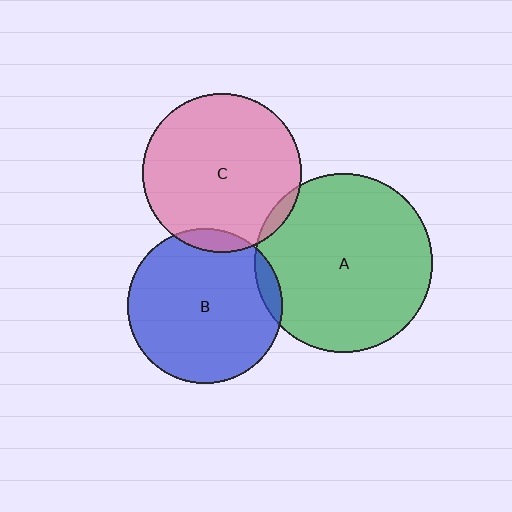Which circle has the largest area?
Circle A (green).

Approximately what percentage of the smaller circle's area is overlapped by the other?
Approximately 5%.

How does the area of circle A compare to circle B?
Approximately 1.3 times.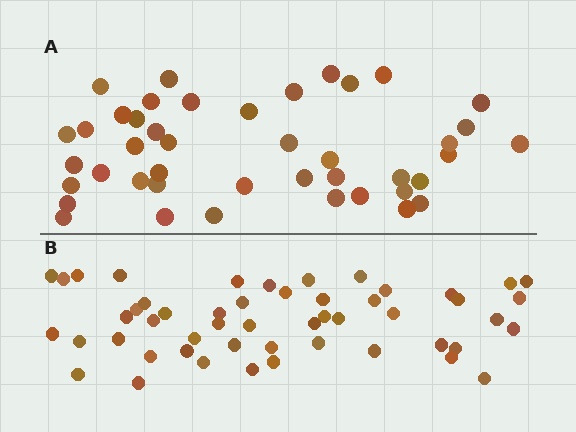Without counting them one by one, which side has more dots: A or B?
Region B (the bottom region) has more dots.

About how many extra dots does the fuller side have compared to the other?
Region B has roughly 8 or so more dots than region A.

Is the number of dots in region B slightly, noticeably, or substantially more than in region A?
Region B has only slightly more — the two regions are fairly close. The ratio is roughly 1.2 to 1.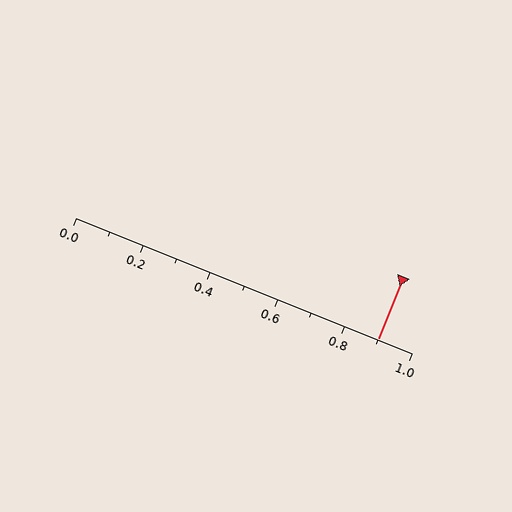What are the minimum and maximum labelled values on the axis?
The axis runs from 0.0 to 1.0.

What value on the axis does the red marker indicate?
The marker indicates approximately 0.9.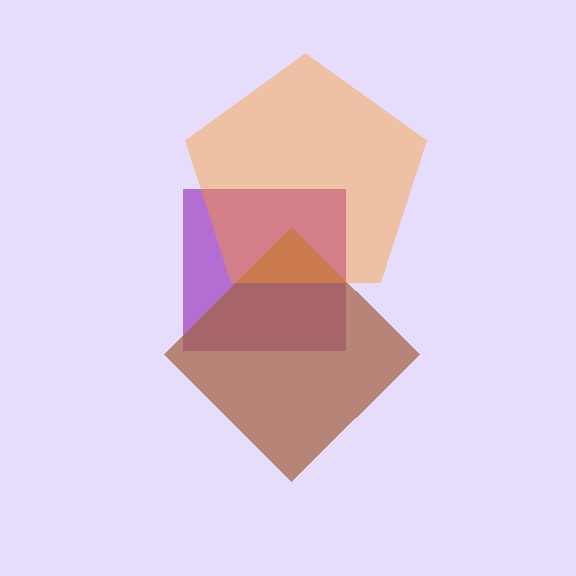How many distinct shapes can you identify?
There are 3 distinct shapes: a purple square, a brown diamond, an orange pentagon.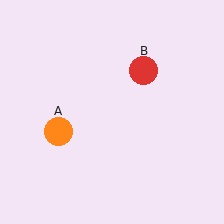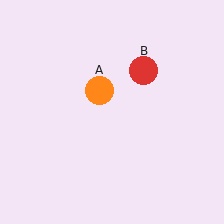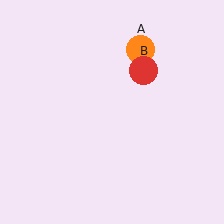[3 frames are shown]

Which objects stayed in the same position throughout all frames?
Red circle (object B) remained stationary.